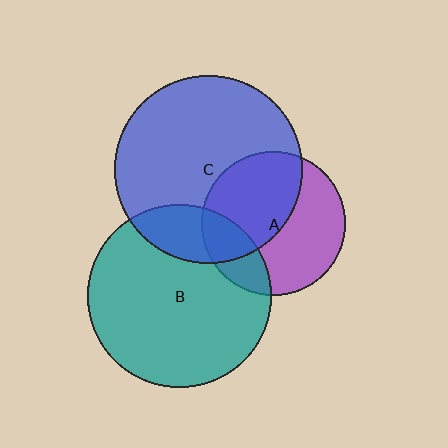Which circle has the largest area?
Circle C (blue).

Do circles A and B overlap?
Yes.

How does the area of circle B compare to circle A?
Approximately 1.6 times.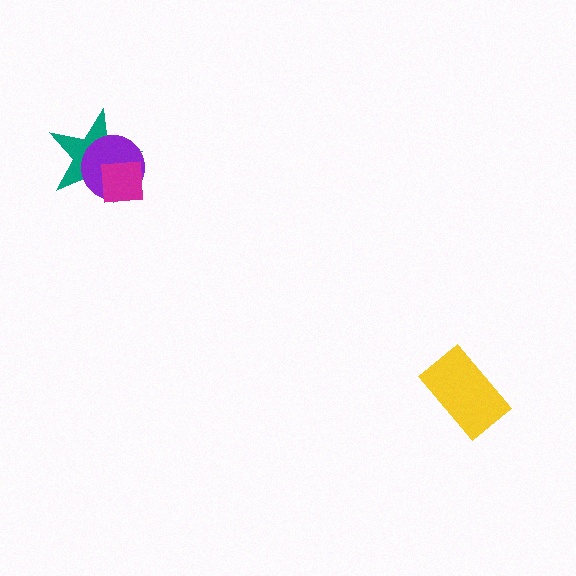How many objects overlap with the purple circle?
2 objects overlap with the purple circle.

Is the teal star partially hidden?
Yes, it is partially covered by another shape.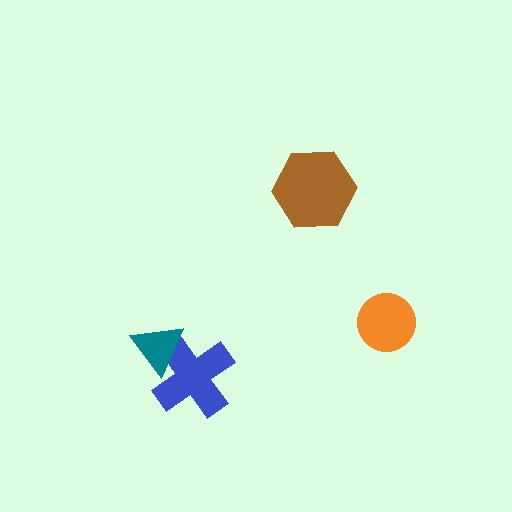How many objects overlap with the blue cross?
1 object overlaps with the blue cross.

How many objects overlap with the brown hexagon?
0 objects overlap with the brown hexagon.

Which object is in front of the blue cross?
The teal triangle is in front of the blue cross.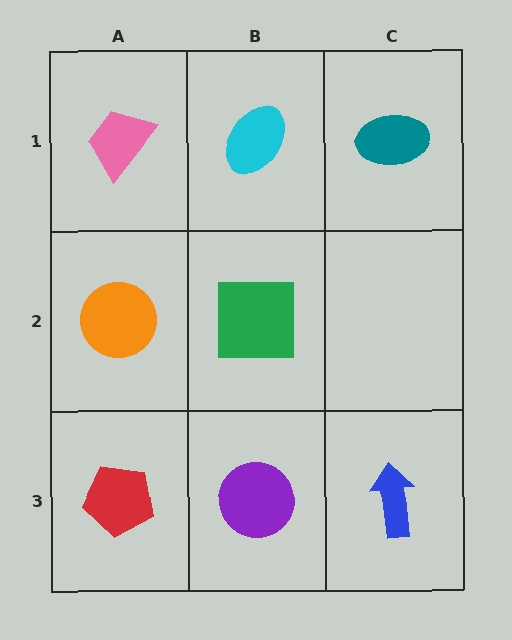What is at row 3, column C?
A blue arrow.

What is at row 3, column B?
A purple circle.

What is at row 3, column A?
A red pentagon.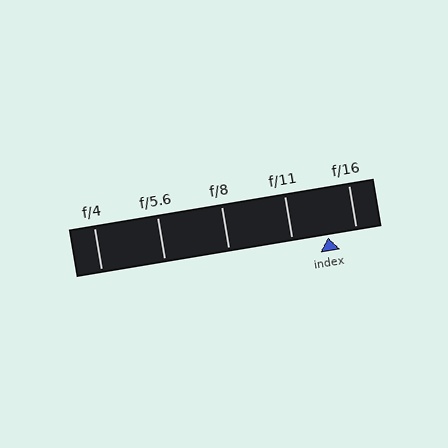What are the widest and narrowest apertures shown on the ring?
The widest aperture shown is f/4 and the narrowest is f/16.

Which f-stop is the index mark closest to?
The index mark is closest to f/16.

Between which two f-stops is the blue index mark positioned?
The index mark is between f/11 and f/16.